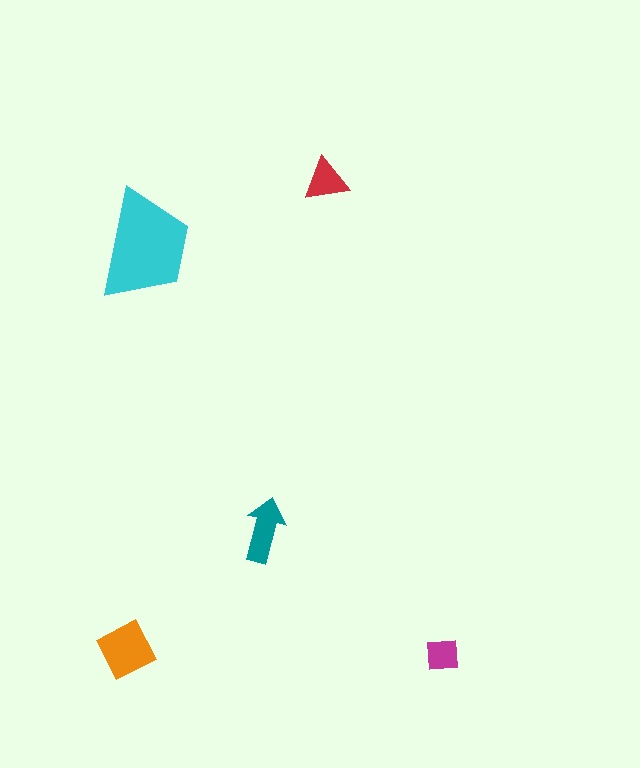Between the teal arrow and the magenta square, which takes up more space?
The teal arrow.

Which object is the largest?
The cyan trapezoid.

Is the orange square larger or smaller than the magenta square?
Larger.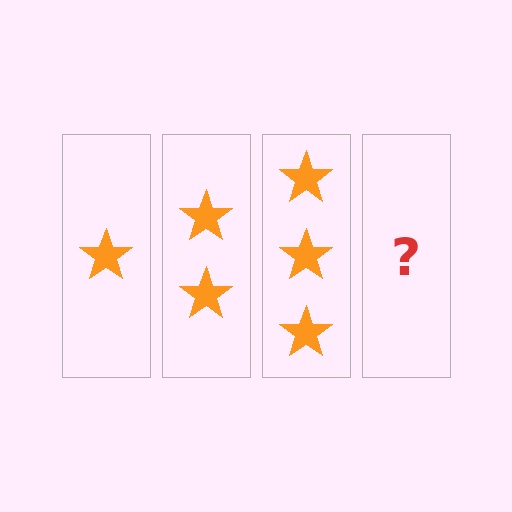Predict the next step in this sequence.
The next step is 4 stars.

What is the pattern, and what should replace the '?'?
The pattern is that each step adds one more star. The '?' should be 4 stars.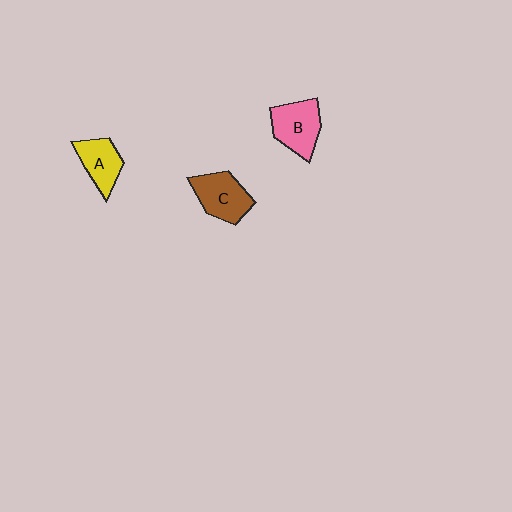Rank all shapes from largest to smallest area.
From largest to smallest: B (pink), C (brown), A (yellow).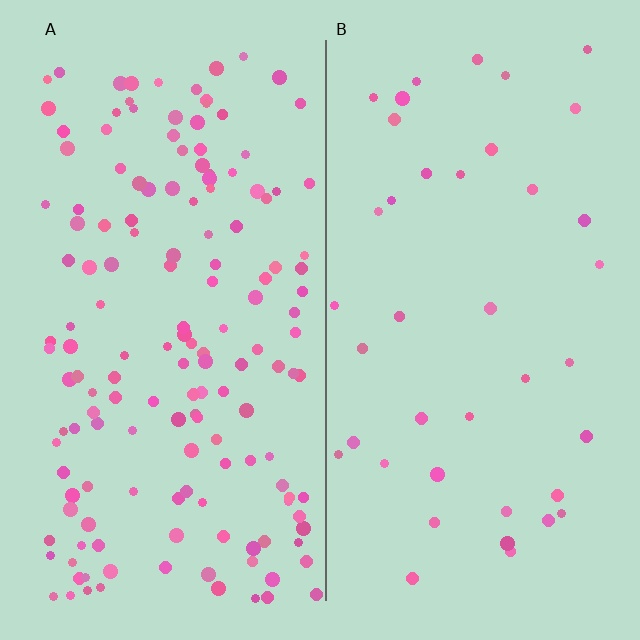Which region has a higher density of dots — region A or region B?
A (the left).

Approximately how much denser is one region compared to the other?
Approximately 3.8× — region A over region B.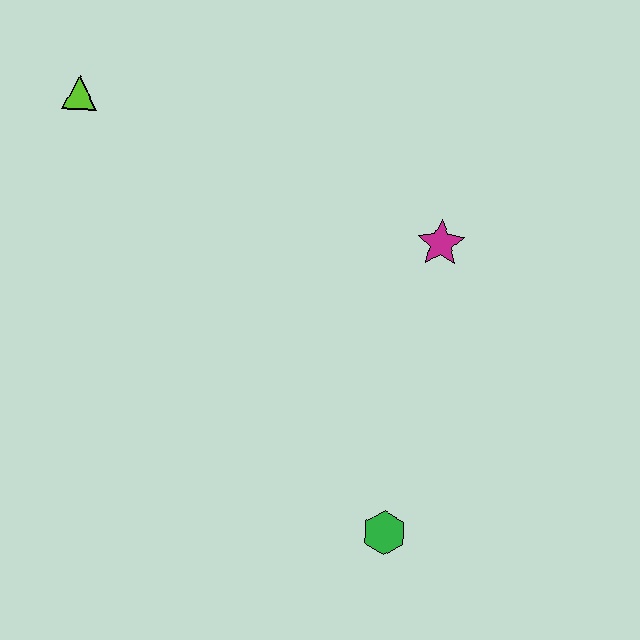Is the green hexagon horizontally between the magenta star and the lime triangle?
Yes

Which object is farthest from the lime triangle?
The green hexagon is farthest from the lime triangle.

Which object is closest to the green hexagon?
The magenta star is closest to the green hexagon.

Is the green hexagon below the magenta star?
Yes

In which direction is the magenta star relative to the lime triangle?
The magenta star is to the right of the lime triangle.